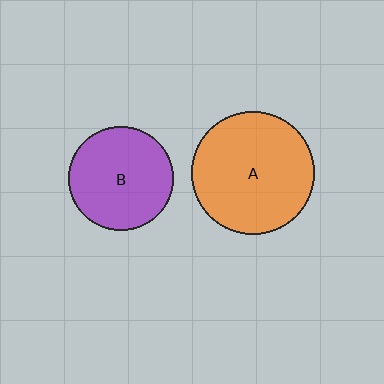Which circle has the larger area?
Circle A (orange).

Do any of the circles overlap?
No, none of the circles overlap.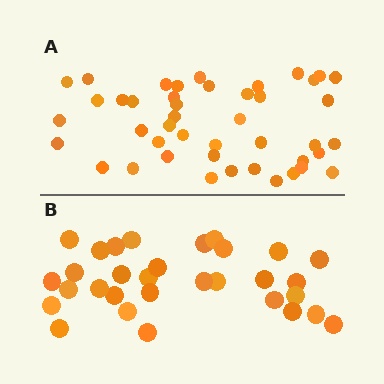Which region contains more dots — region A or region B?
Region A (the top region) has more dots.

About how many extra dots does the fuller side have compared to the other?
Region A has approximately 15 more dots than region B.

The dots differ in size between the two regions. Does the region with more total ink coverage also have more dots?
No. Region B has more total ink coverage because its dots are larger, but region A actually contains more individual dots. Total area can be misleading — the number of items is what matters here.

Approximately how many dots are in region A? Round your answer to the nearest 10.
About 40 dots. (The exact count is 44, which rounds to 40.)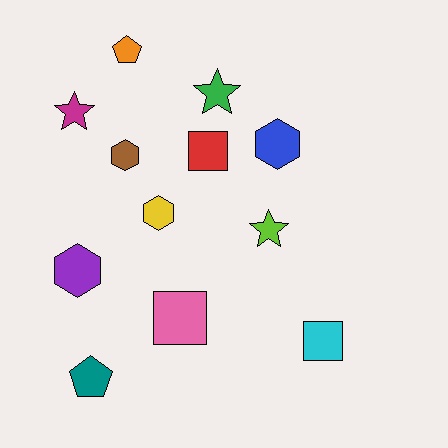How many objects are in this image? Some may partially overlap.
There are 12 objects.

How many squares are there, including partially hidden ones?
There are 3 squares.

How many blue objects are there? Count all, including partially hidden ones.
There is 1 blue object.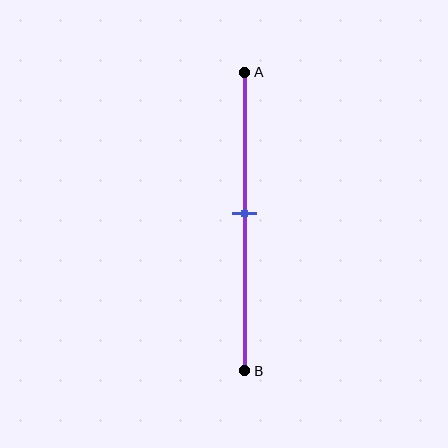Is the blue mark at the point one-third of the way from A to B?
No, the mark is at about 45% from A, not at the 33% one-third point.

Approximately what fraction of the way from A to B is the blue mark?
The blue mark is approximately 45% of the way from A to B.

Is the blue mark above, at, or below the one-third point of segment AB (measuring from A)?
The blue mark is below the one-third point of segment AB.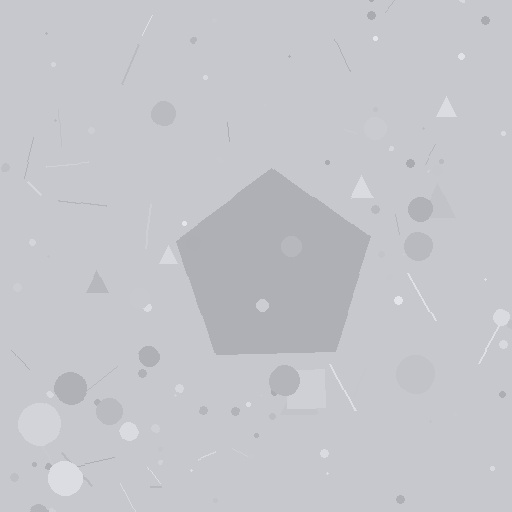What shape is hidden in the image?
A pentagon is hidden in the image.